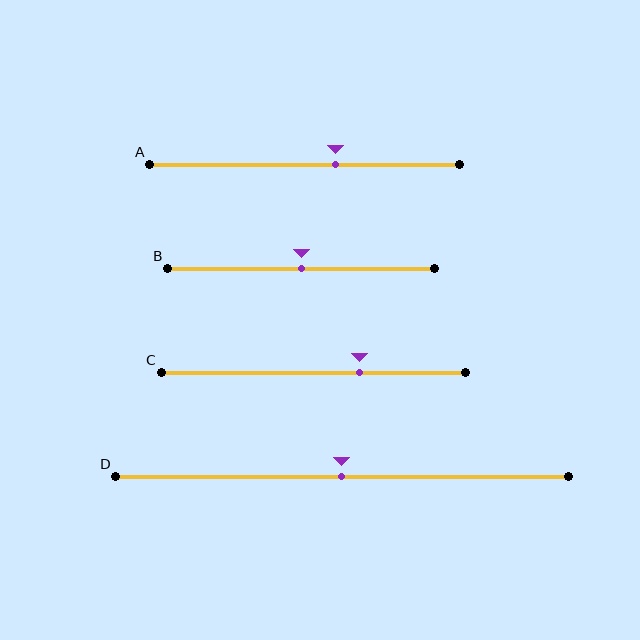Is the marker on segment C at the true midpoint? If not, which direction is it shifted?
No, the marker on segment C is shifted to the right by about 15% of the segment length.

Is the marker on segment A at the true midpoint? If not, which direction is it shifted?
No, the marker on segment A is shifted to the right by about 10% of the segment length.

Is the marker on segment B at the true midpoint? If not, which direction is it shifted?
Yes, the marker on segment B is at the true midpoint.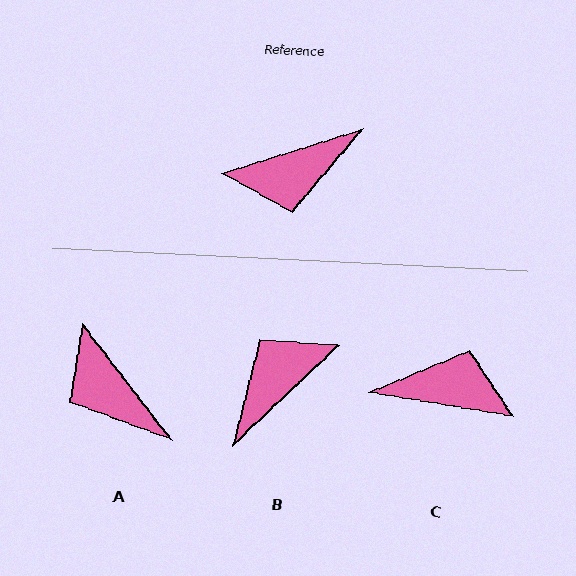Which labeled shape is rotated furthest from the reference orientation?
B, about 154 degrees away.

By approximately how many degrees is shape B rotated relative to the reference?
Approximately 154 degrees clockwise.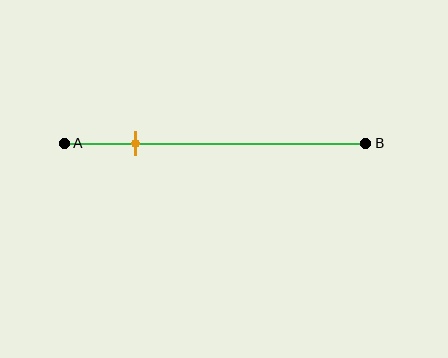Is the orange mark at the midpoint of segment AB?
No, the mark is at about 25% from A, not at the 50% midpoint.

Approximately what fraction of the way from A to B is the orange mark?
The orange mark is approximately 25% of the way from A to B.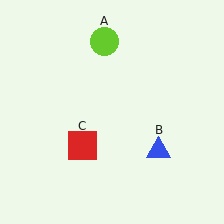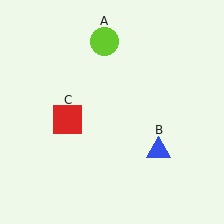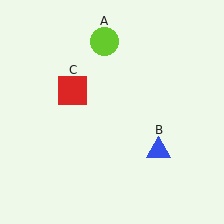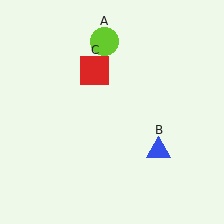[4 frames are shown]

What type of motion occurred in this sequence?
The red square (object C) rotated clockwise around the center of the scene.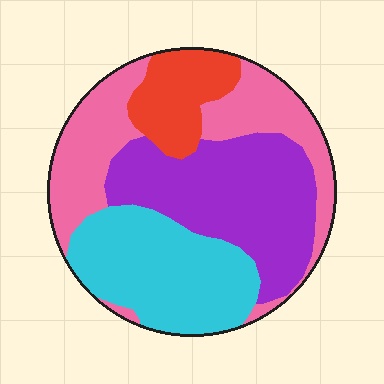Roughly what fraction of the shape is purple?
Purple covers around 30% of the shape.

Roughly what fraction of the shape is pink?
Pink covers around 30% of the shape.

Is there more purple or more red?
Purple.